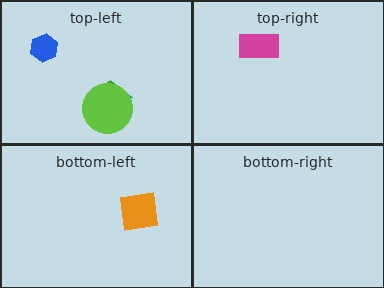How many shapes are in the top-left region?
3.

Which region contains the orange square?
The bottom-left region.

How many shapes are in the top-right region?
1.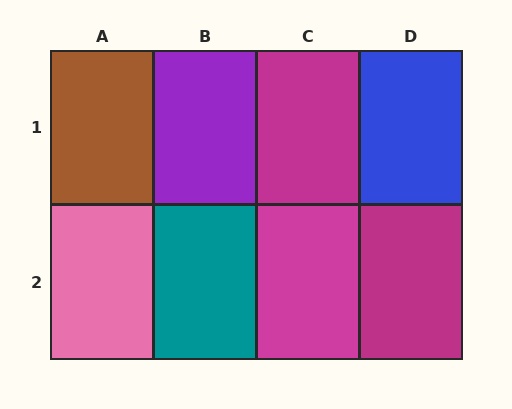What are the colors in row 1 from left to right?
Brown, purple, magenta, blue.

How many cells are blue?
1 cell is blue.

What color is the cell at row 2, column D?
Magenta.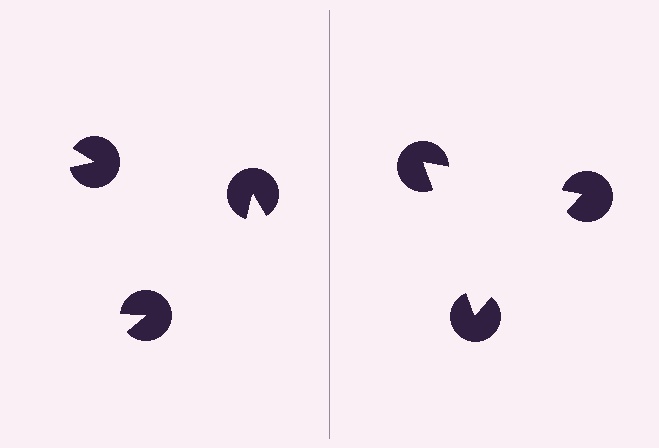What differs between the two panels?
The pac-man discs are positioned identically on both sides; only the wedge orientations differ. On the right they align to a triangle; on the left they are misaligned.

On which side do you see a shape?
An illusory triangle appears on the right side. On the left side the wedge cuts are rotated, so no coherent shape forms.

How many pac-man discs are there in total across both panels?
6 — 3 on each side.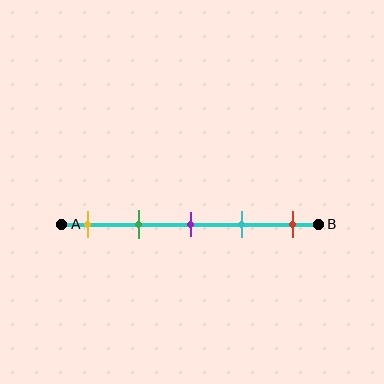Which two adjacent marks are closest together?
The purple and cyan marks are the closest adjacent pair.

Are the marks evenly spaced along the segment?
Yes, the marks are approximately evenly spaced.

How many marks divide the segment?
There are 5 marks dividing the segment.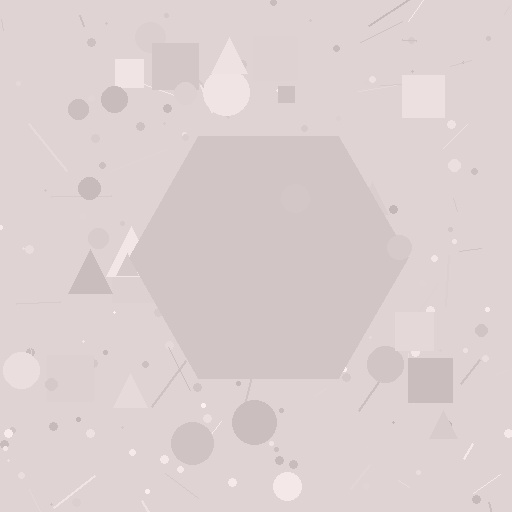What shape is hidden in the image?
A hexagon is hidden in the image.